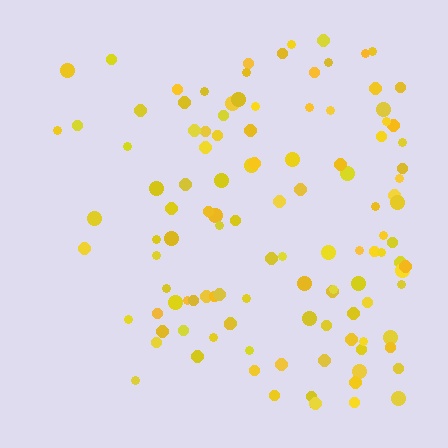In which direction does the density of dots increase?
From left to right, with the right side densest.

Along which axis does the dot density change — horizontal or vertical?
Horizontal.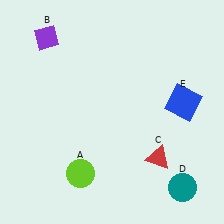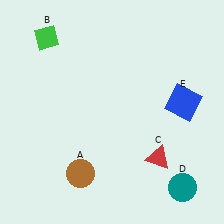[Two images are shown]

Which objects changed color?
A changed from lime to brown. B changed from purple to green.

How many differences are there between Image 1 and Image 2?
There are 2 differences between the two images.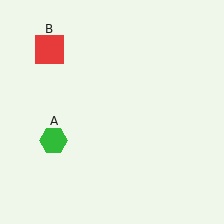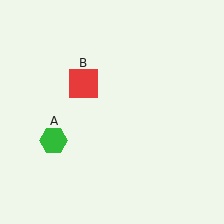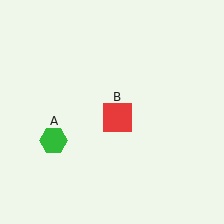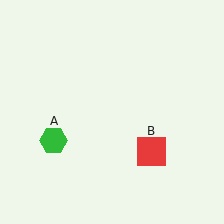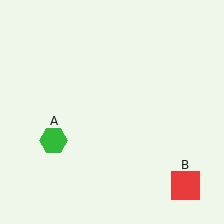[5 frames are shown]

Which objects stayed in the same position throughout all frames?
Green hexagon (object A) remained stationary.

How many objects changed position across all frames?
1 object changed position: red square (object B).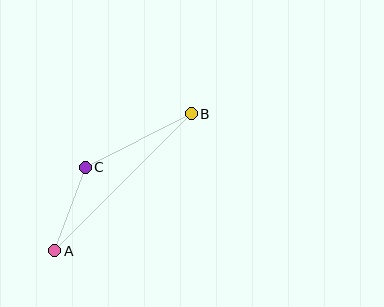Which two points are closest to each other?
Points A and C are closest to each other.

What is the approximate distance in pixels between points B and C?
The distance between B and C is approximately 118 pixels.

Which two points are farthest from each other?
Points A and B are farthest from each other.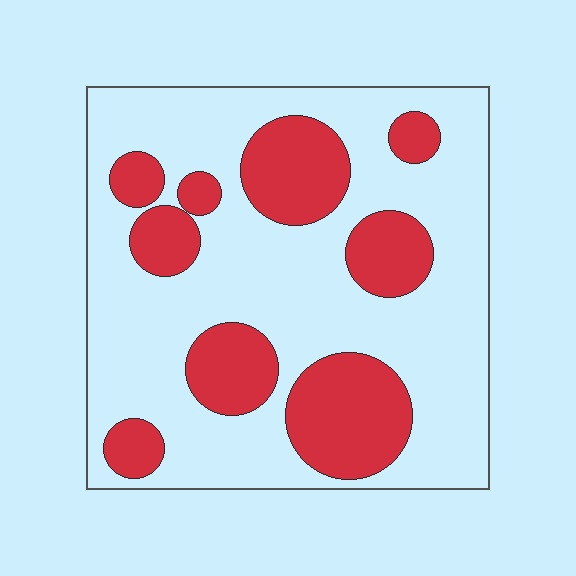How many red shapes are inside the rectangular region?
9.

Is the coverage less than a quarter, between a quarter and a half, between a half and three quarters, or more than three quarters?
Between a quarter and a half.